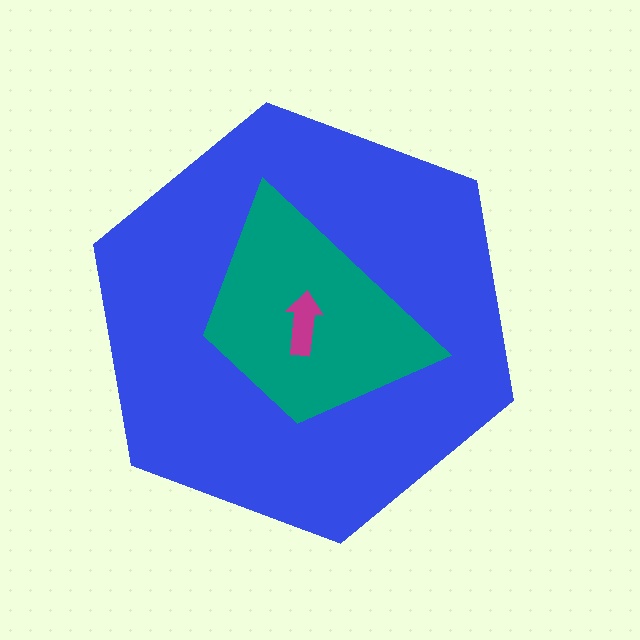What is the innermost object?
The magenta arrow.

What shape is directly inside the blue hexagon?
The teal trapezoid.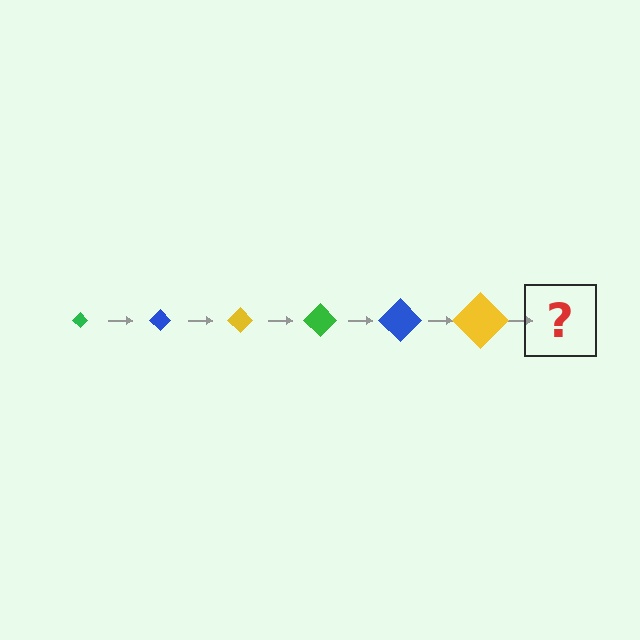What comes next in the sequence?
The next element should be a green diamond, larger than the previous one.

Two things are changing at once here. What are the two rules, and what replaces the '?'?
The two rules are that the diamond grows larger each step and the color cycles through green, blue, and yellow. The '?' should be a green diamond, larger than the previous one.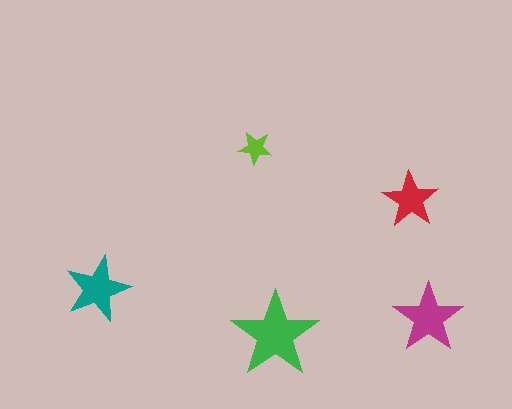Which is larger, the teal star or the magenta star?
The magenta one.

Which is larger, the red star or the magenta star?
The magenta one.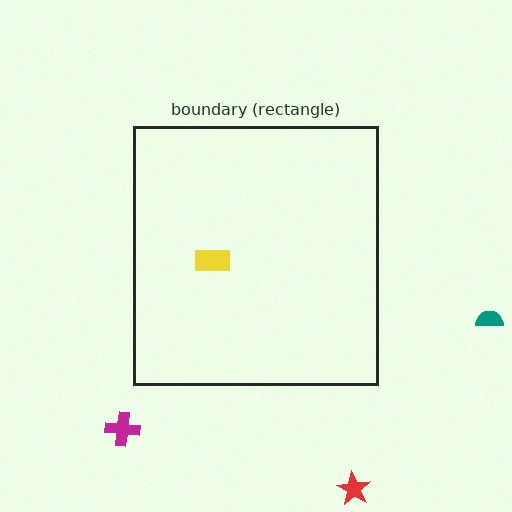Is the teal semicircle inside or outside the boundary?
Outside.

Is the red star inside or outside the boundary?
Outside.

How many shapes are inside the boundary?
1 inside, 3 outside.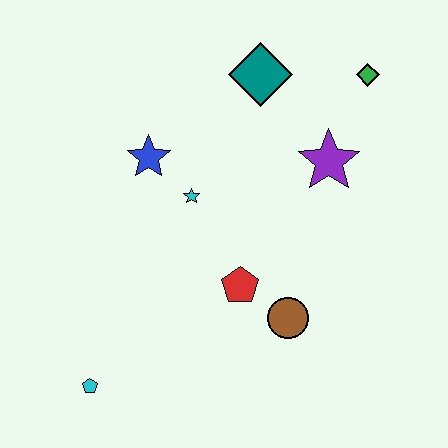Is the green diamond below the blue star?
No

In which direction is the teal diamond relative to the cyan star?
The teal diamond is above the cyan star.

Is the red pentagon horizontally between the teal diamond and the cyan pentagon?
Yes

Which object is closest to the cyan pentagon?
The red pentagon is closest to the cyan pentagon.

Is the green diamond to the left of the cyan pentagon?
No